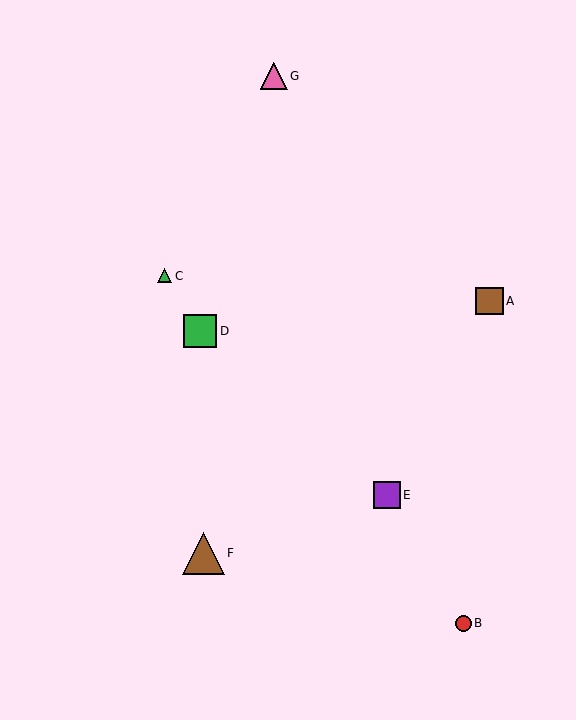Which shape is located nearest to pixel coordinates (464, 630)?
The red circle (labeled B) at (463, 623) is nearest to that location.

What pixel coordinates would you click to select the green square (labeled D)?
Click at (200, 331) to select the green square D.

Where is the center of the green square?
The center of the green square is at (200, 331).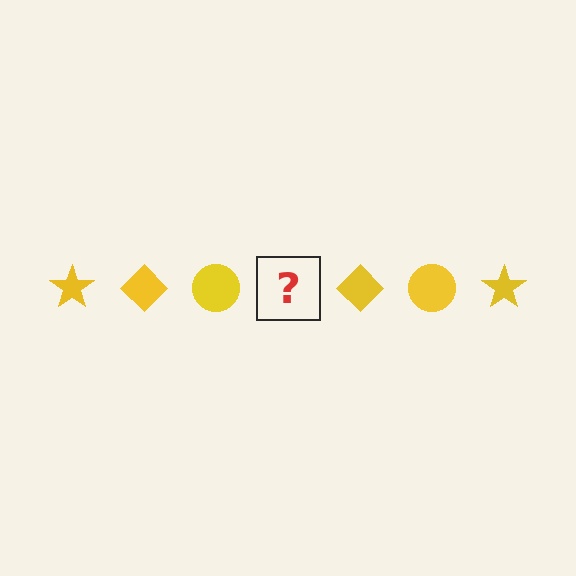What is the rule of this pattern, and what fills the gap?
The rule is that the pattern cycles through star, diamond, circle shapes in yellow. The gap should be filled with a yellow star.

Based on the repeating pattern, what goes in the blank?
The blank should be a yellow star.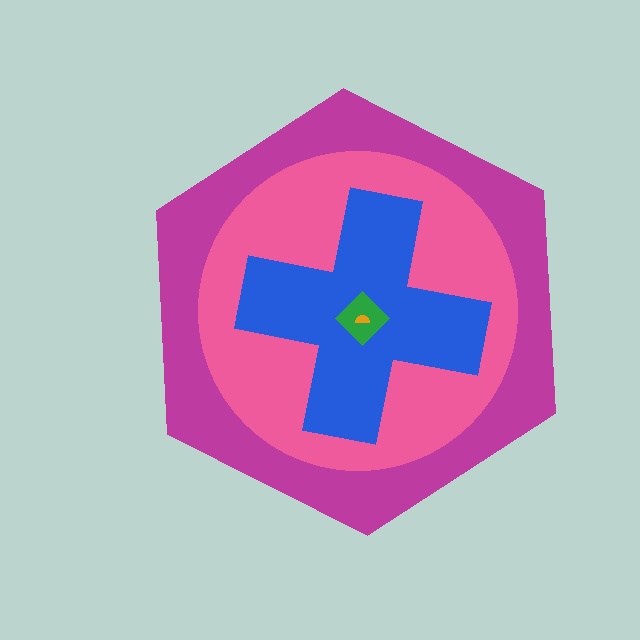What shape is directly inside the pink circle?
The blue cross.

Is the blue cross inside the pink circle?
Yes.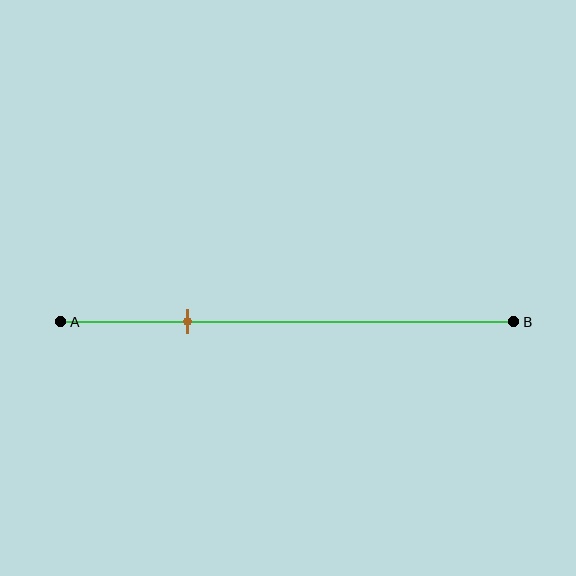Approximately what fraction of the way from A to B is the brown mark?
The brown mark is approximately 30% of the way from A to B.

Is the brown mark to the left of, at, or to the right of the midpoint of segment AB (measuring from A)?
The brown mark is to the left of the midpoint of segment AB.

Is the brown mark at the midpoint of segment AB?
No, the mark is at about 30% from A, not at the 50% midpoint.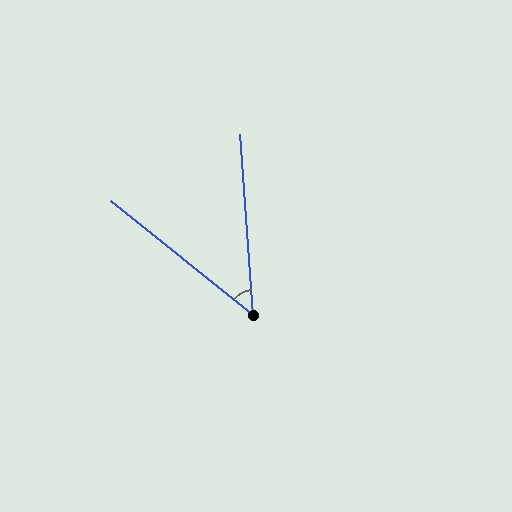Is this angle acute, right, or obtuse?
It is acute.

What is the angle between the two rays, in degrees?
Approximately 47 degrees.